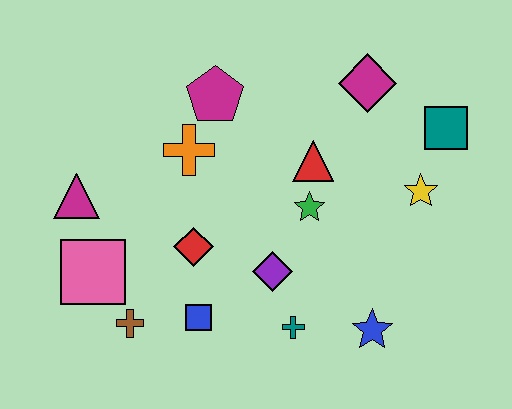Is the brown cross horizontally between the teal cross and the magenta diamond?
No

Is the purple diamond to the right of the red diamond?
Yes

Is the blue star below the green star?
Yes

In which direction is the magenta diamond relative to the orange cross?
The magenta diamond is to the right of the orange cross.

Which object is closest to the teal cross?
The purple diamond is closest to the teal cross.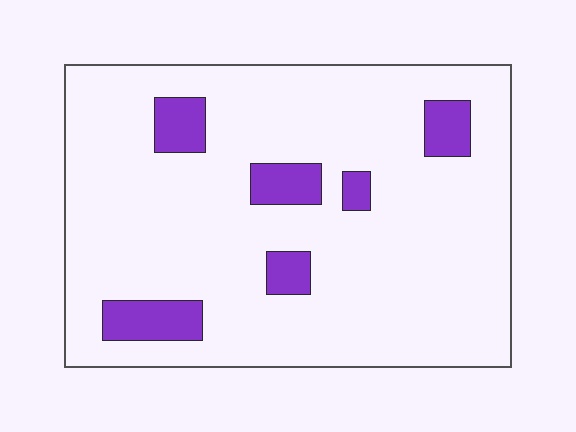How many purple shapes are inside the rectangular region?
6.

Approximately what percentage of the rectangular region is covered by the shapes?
Approximately 10%.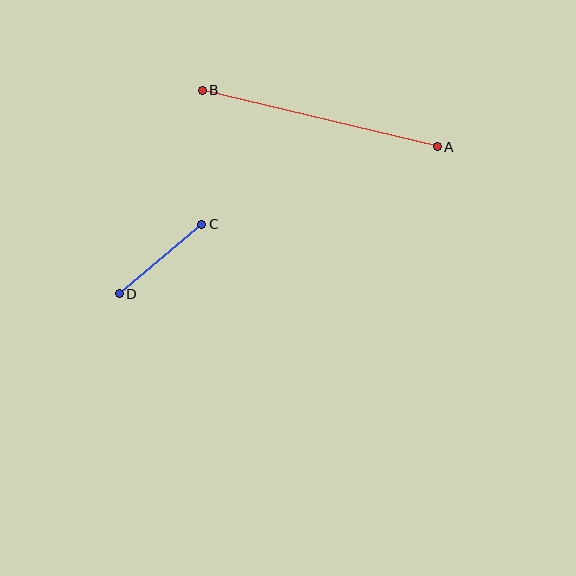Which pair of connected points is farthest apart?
Points A and B are farthest apart.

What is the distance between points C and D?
The distance is approximately 108 pixels.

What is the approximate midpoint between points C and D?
The midpoint is at approximately (161, 259) pixels.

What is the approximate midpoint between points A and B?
The midpoint is at approximately (320, 119) pixels.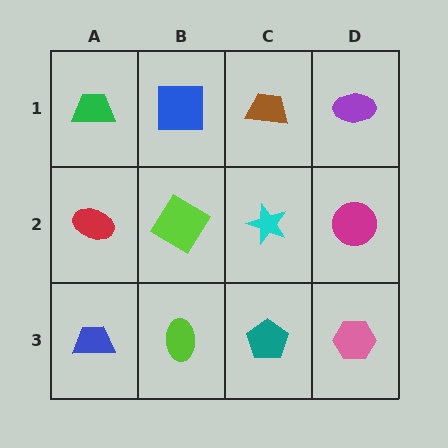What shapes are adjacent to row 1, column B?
A lime diamond (row 2, column B), a green trapezoid (row 1, column A), a brown trapezoid (row 1, column C).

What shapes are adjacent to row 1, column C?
A cyan star (row 2, column C), a blue square (row 1, column B), a purple ellipse (row 1, column D).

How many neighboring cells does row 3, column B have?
3.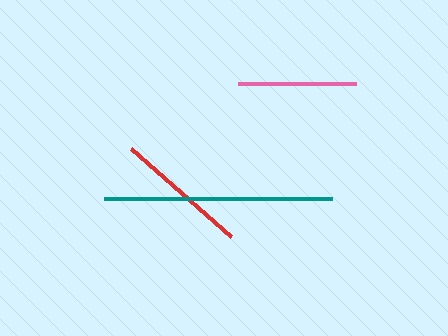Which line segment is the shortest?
The pink line is the shortest at approximately 118 pixels.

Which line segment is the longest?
The teal line is the longest at approximately 228 pixels.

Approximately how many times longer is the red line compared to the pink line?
The red line is approximately 1.1 times the length of the pink line.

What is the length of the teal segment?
The teal segment is approximately 228 pixels long.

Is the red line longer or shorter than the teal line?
The teal line is longer than the red line.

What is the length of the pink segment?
The pink segment is approximately 118 pixels long.